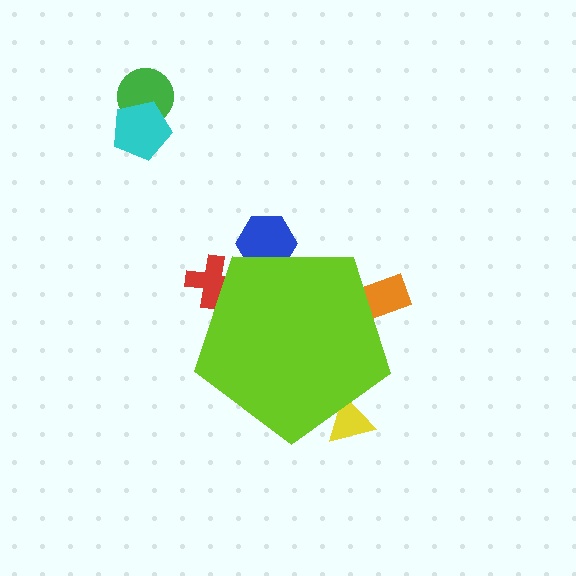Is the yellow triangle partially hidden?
Yes, the yellow triangle is partially hidden behind the lime pentagon.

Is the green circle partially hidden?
No, the green circle is fully visible.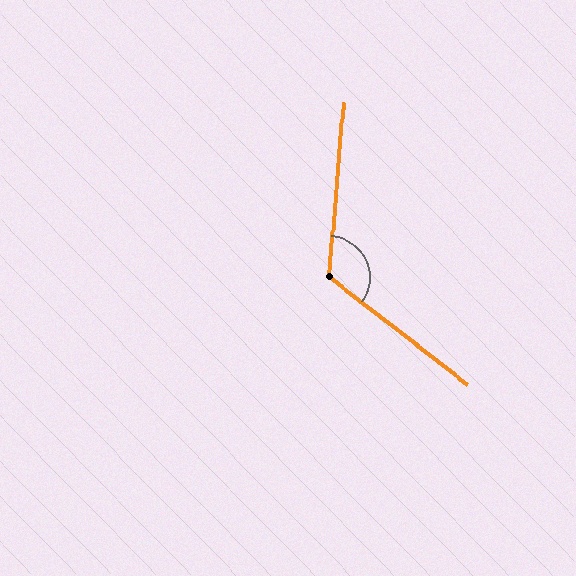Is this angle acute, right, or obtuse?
It is obtuse.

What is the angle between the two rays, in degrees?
Approximately 123 degrees.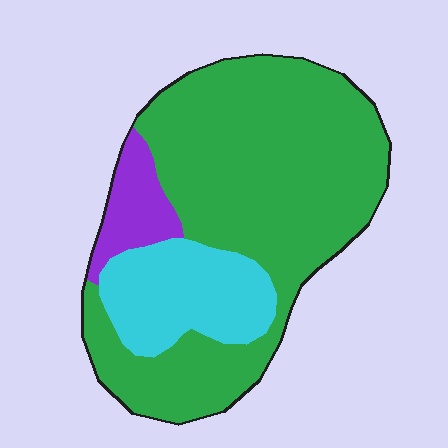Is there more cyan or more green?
Green.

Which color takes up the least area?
Purple, at roughly 10%.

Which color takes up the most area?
Green, at roughly 70%.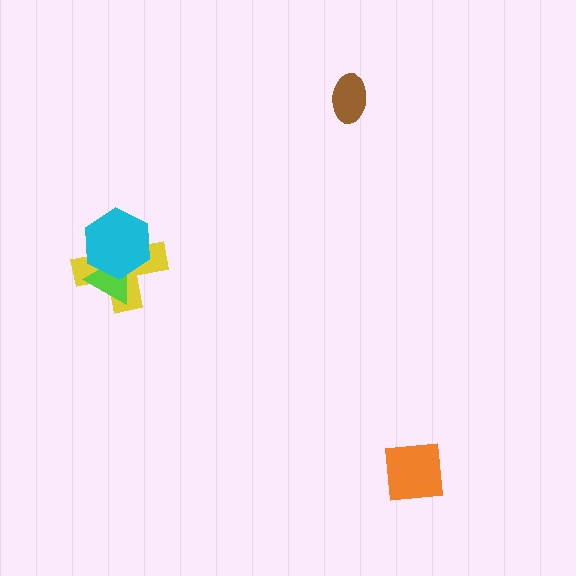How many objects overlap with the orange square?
0 objects overlap with the orange square.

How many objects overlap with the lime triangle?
2 objects overlap with the lime triangle.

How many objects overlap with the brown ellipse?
0 objects overlap with the brown ellipse.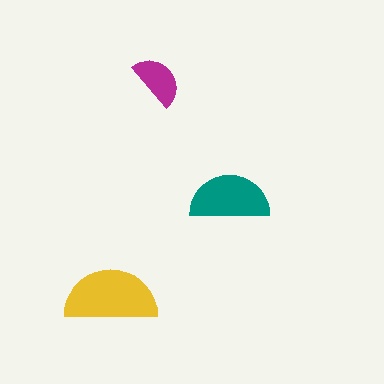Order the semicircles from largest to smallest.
the yellow one, the teal one, the magenta one.